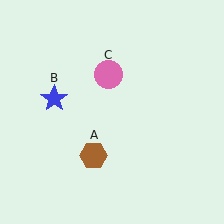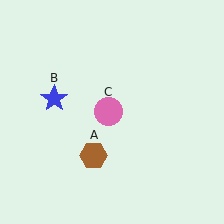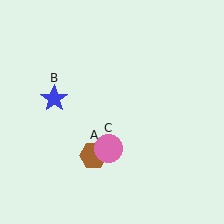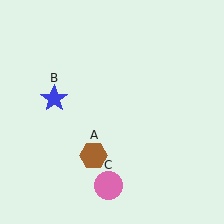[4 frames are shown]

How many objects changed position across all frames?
1 object changed position: pink circle (object C).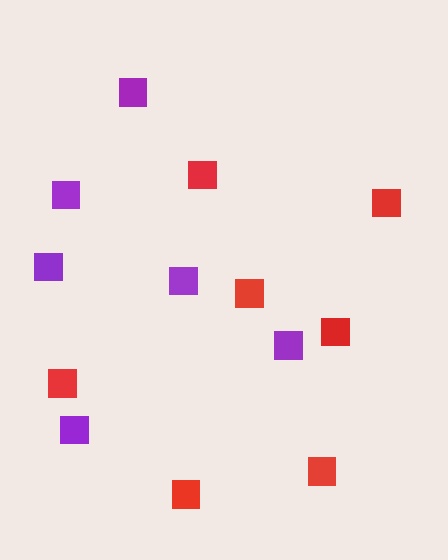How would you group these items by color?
There are 2 groups: one group of purple squares (6) and one group of red squares (7).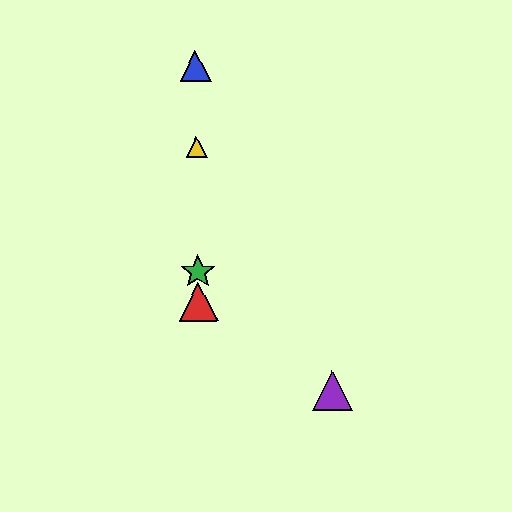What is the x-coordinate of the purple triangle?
The purple triangle is at x≈332.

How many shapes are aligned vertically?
4 shapes (the red triangle, the blue triangle, the green star, the yellow triangle) are aligned vertically.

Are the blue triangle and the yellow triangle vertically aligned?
Yes, both are at x≈195.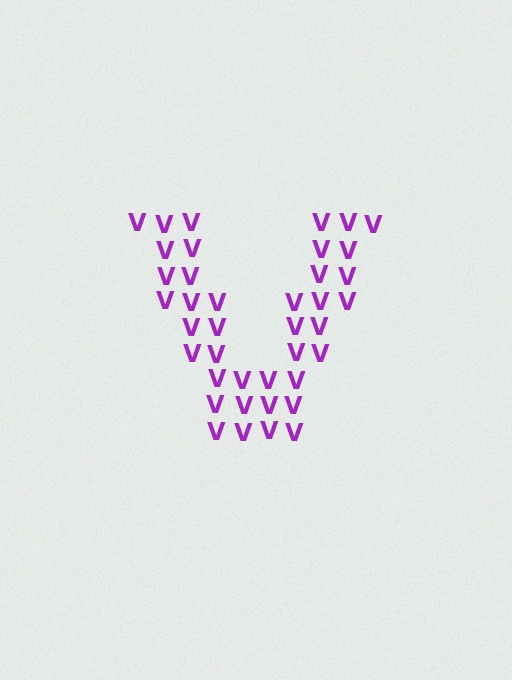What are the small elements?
The small elements are letter V's.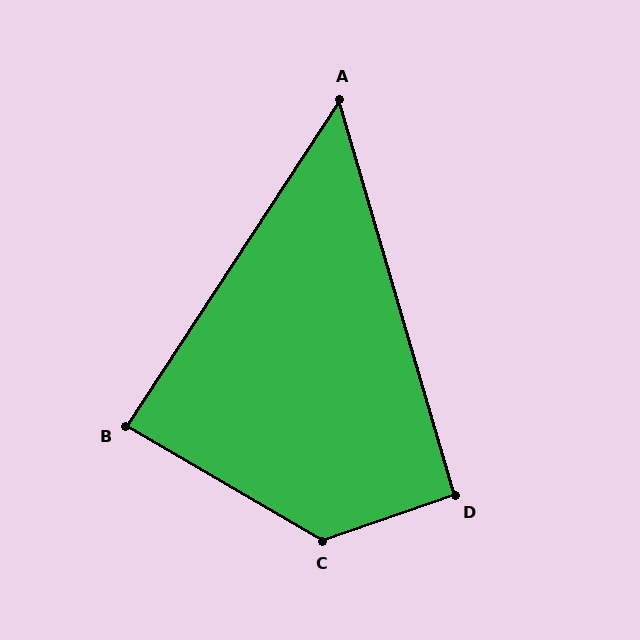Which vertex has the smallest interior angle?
A, at approximately 49 degrees.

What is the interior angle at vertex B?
Approximately 87 degrees (approximately right).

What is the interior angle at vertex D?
Approximately 93 degrees (approximately right).